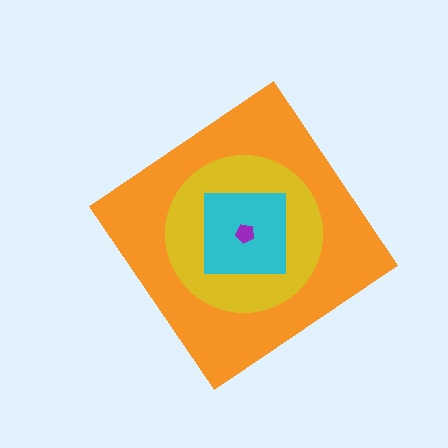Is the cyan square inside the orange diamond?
Yes.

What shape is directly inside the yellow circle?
The cyan square.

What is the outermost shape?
The orange diamond.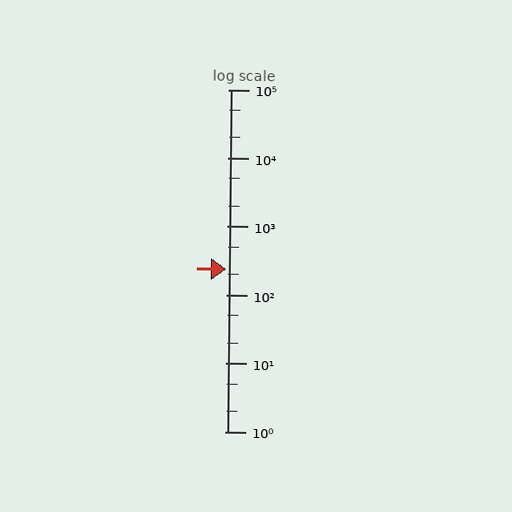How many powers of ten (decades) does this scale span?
The scale spans 5 decades, from 1 to 100000.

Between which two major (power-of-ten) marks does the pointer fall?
The pointer is between 100 and 1000.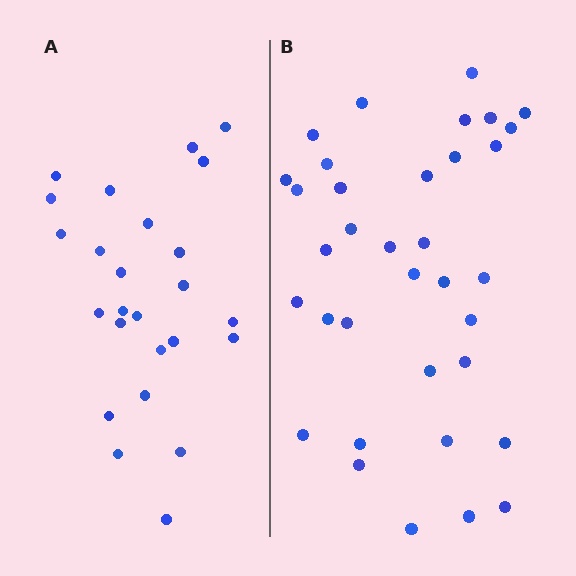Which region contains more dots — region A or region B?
Region B (the right region) has more dots.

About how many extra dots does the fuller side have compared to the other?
Region B has roughly 10 or so more dots than region A.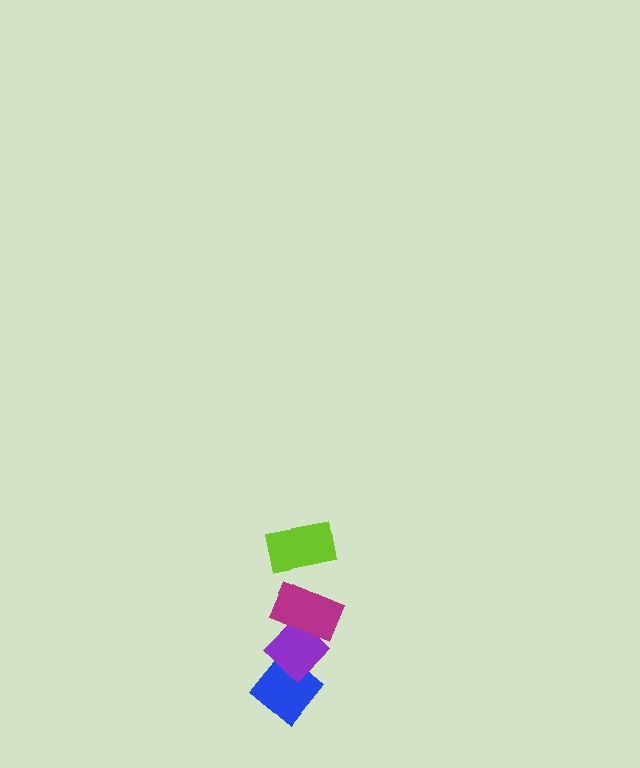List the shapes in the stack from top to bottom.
From top to bottom: the lime rectangle, the magenta rectangle, the purple diamond, the blue diamond.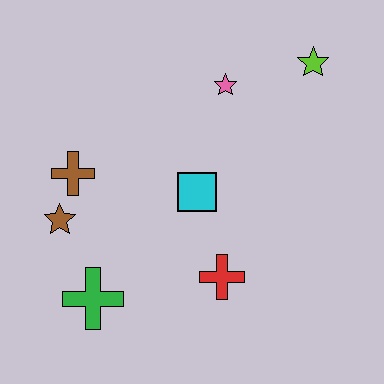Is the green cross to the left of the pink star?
Yes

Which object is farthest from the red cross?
The lime star is farthest from the red cross.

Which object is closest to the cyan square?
The red cross is closest to the cyan square.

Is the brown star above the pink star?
No